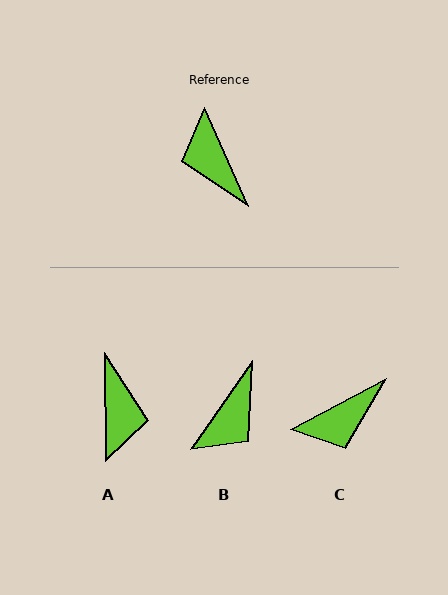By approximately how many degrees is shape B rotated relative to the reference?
Approximately 121 degrees counter-clockwise.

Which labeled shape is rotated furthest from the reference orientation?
A, about 156 degrees away.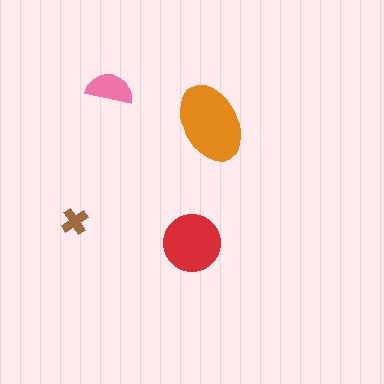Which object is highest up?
The pink semicircle is topmost.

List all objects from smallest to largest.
The brown cross, the pink semicircle, the red circle, the orange ellipse.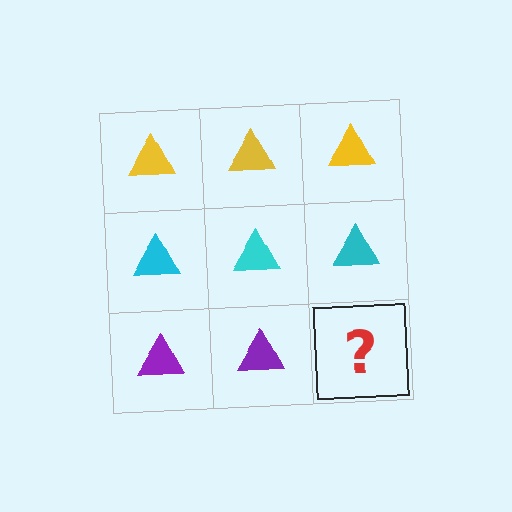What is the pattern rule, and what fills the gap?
The rule is that each row has a consistent color. The gap should be filled with a purple triangle.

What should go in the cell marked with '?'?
The missing cell should contain a purple triangle.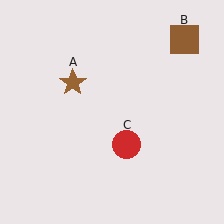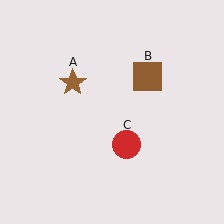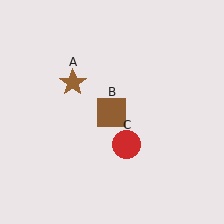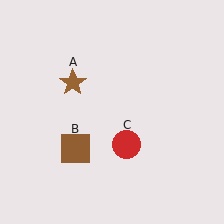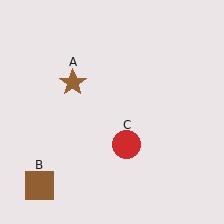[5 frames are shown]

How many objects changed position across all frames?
1 object changed position: brown square (object B).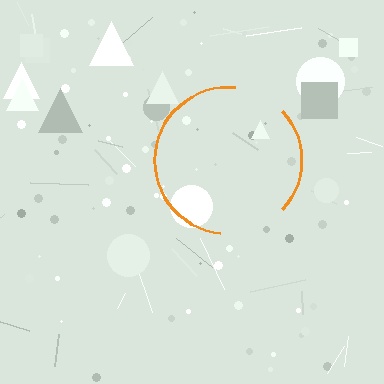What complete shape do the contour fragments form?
The contour fragments form a circle.